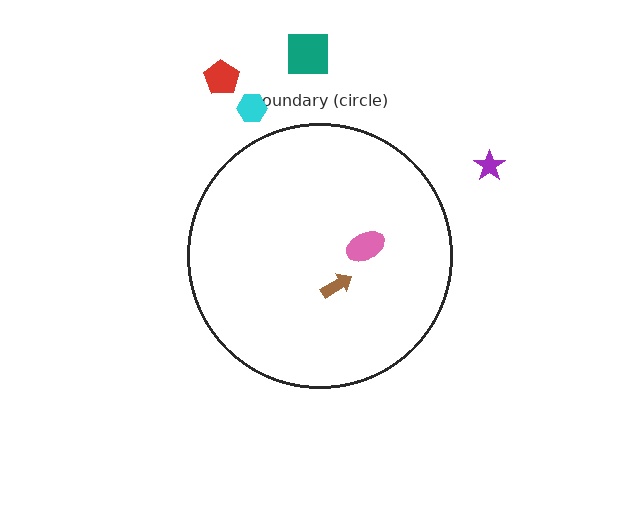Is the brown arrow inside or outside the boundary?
Inside.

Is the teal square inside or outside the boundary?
Outside.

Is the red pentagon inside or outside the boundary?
Outside.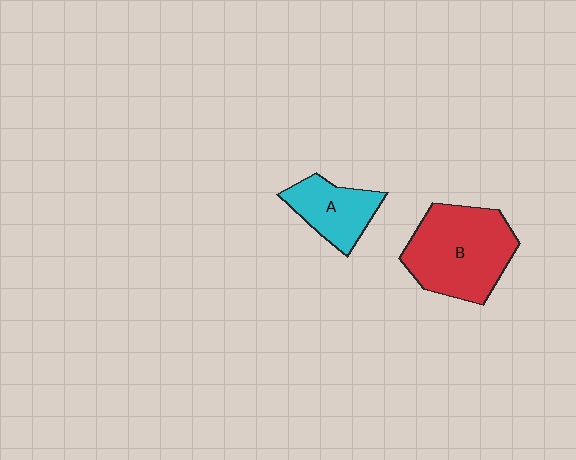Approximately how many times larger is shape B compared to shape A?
Approximately 1.8 times.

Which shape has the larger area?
Shape B (red).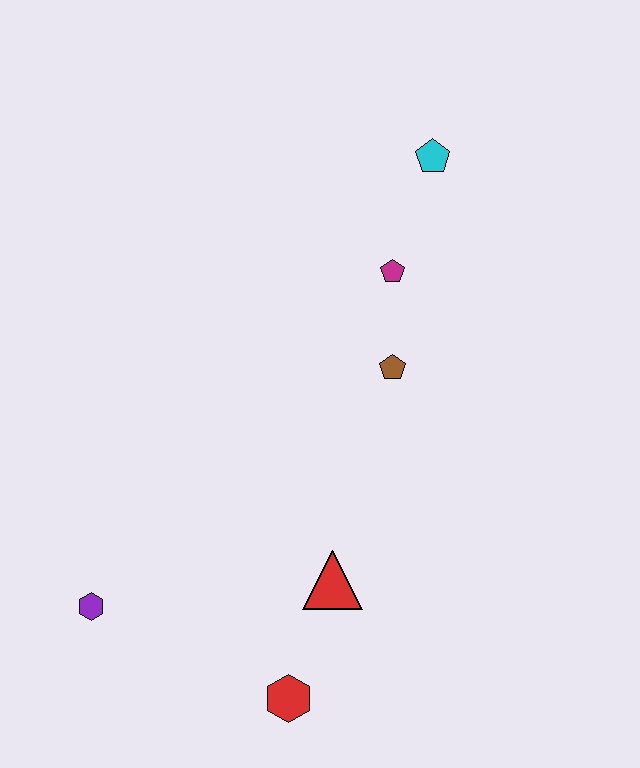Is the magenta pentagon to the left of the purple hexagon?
No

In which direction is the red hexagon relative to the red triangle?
The red hexagon is below the red triangle.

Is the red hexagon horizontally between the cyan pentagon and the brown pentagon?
No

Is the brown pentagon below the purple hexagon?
No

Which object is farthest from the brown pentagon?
The purple hexagon is farthest from the brown pentagon.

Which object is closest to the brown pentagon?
The magenta pentagon is closest to the brown pentagon.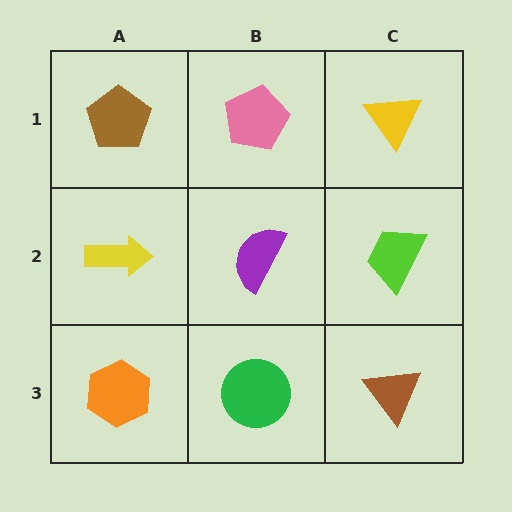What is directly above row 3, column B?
A purple semicircle.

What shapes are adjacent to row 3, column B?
A purple semicircle (row 2, column B), an orange hexagon (row 3, column A), a brown triangle (row 3, column C).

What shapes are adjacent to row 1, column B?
A purple semicircle (row 2, column B), a brown pentagon (row 1, column A), a yellow triangle (row 1, column C).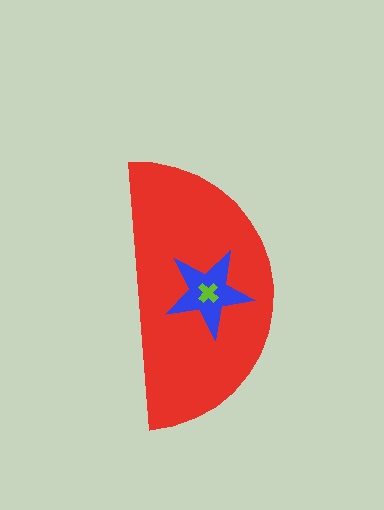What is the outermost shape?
The red semicircle.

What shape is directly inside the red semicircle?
The blue star.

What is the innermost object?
The lime cross.